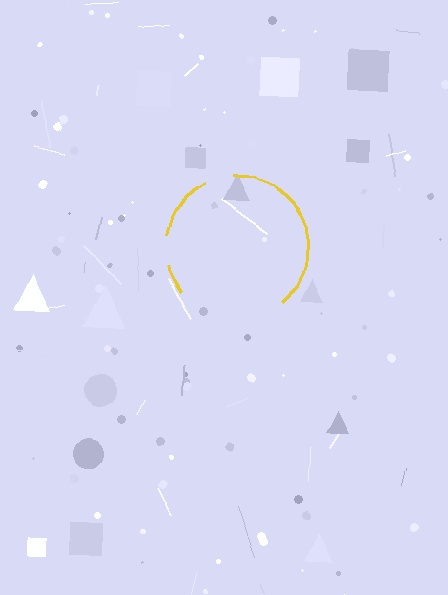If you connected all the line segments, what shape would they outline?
They would outline a circle.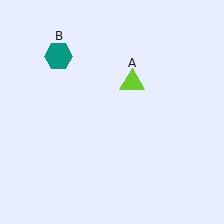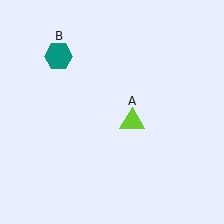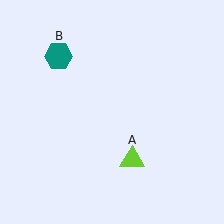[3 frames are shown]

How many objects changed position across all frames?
1 object changed position: lime triangle (object A).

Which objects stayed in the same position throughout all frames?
Teal hexagon (object B) remained stationary.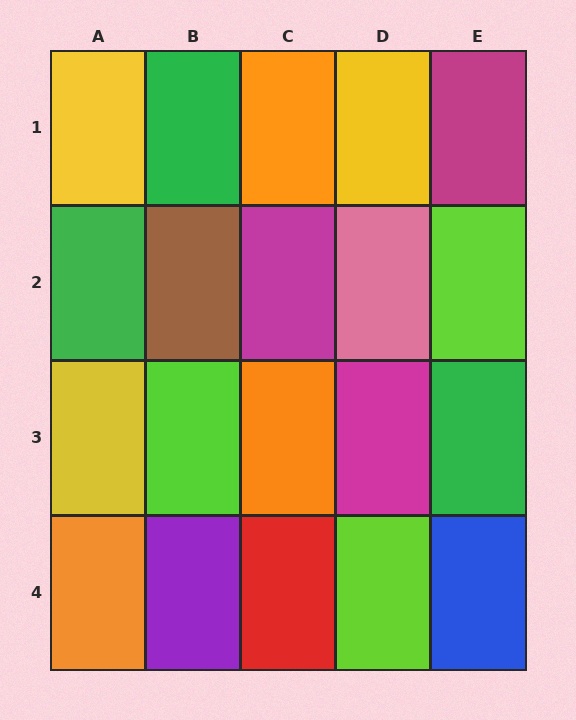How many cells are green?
3 cells are green.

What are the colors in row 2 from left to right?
Green, brown, magenta, pink, lime.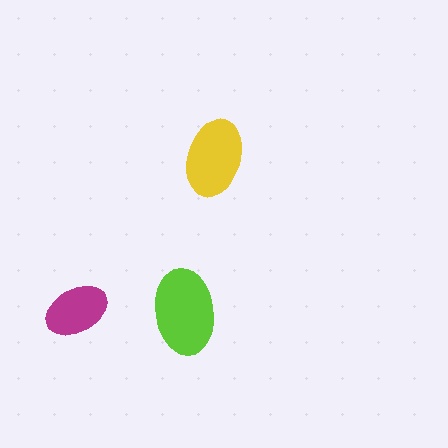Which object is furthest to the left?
The magenta ellipse is leftmost.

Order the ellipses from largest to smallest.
the lime one, the yellow one, the magenta one.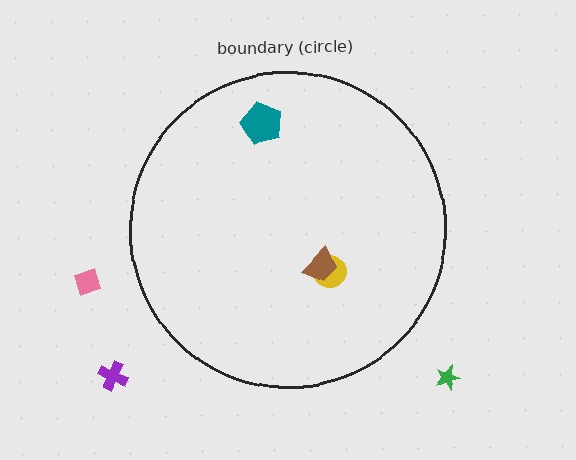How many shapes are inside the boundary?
3 inside, 3 outside.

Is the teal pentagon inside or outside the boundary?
Inside.